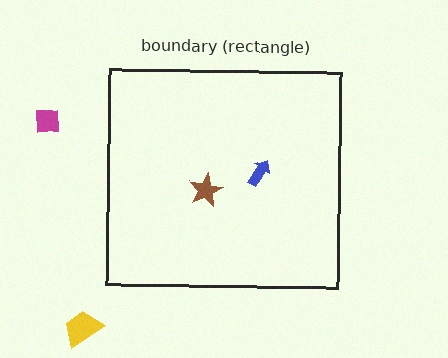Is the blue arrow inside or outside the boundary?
Inside.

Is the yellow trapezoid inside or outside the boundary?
Outside.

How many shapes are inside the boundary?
2 inside, 2 outside.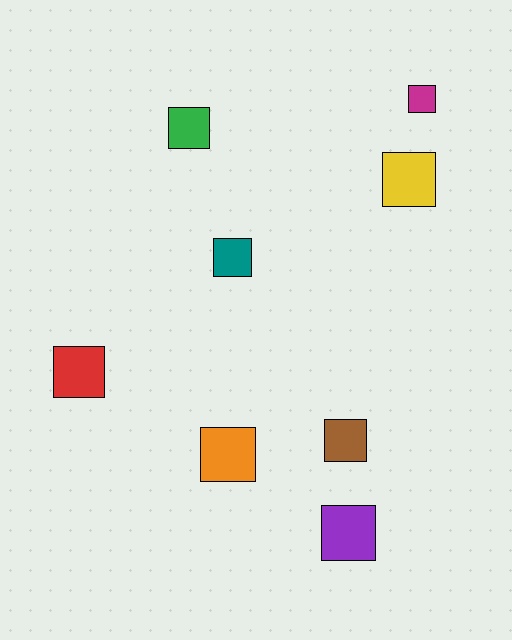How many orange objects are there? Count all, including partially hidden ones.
There is 1 orange object.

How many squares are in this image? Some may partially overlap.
There are 8 squares.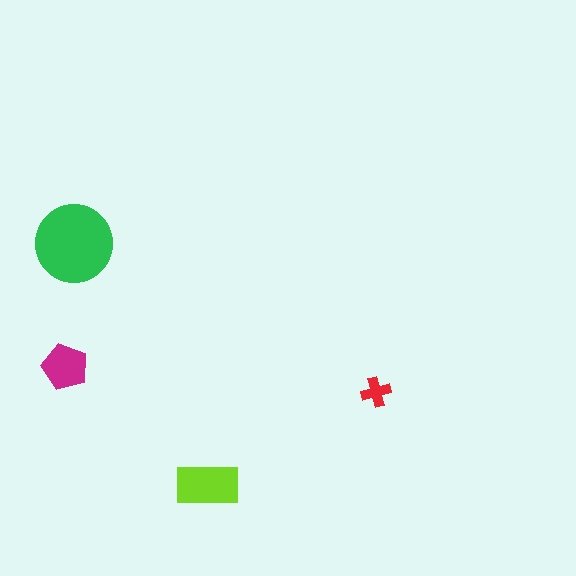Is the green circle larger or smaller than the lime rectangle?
Larger.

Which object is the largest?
The green circle.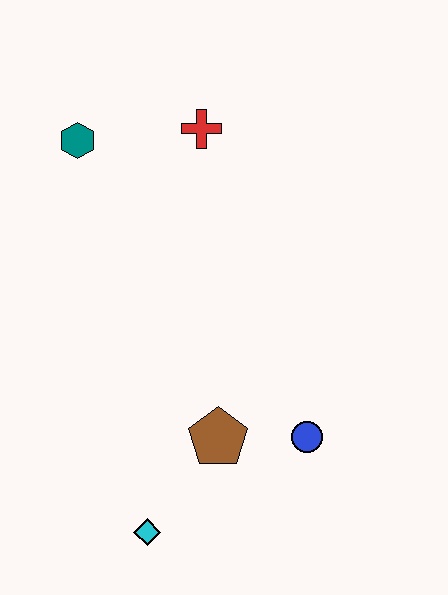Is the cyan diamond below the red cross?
Yes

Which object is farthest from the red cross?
The cyan diamond is farthest from the red cross.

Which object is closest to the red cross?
The teal hexagon is closest to the red cross.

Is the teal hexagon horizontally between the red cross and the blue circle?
No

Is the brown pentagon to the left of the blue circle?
Yes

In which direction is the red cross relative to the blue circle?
The red cross is above the blue circle.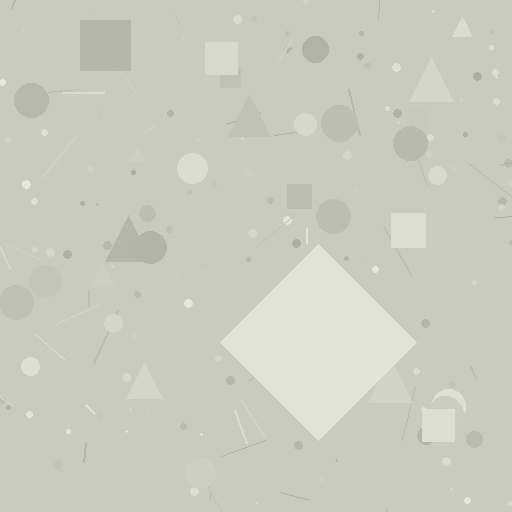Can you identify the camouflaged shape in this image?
The camouflaged shape is a diamond.